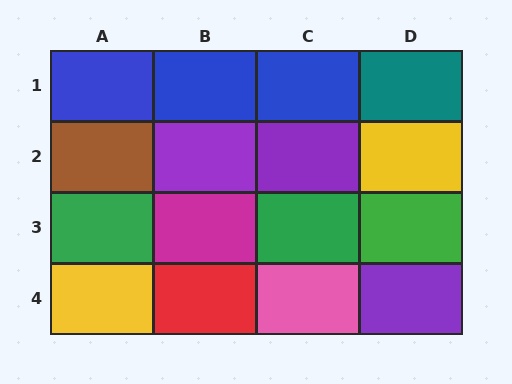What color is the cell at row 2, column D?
Yellow.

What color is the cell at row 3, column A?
Green.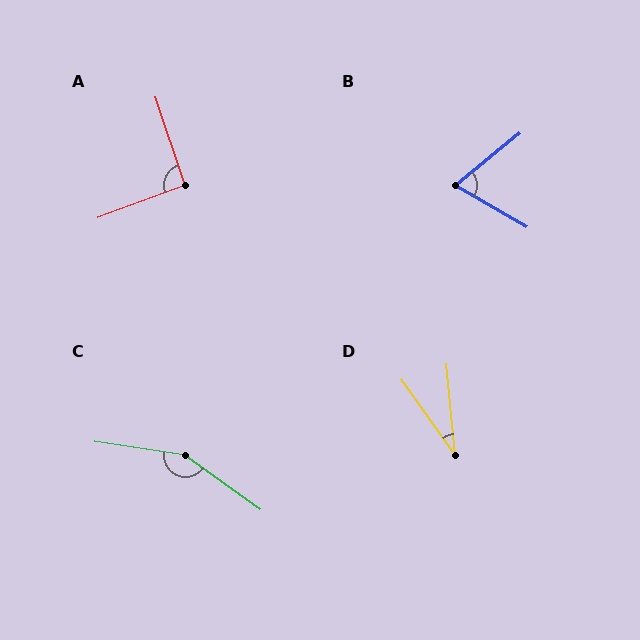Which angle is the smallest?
D, at approximately 30 degrees.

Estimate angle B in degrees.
Approximately 69 degrees.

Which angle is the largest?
C, at approximately 153 degrees.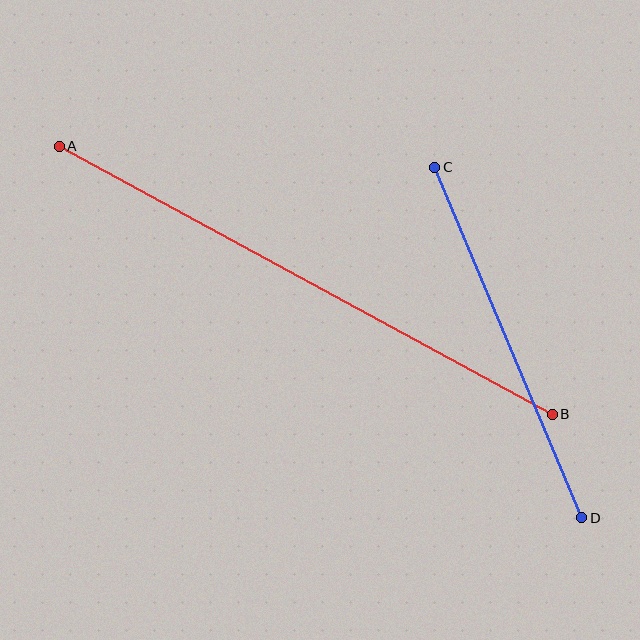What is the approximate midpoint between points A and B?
The midpoint is at approximately (306, 280) pixels.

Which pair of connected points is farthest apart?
Points A and B are farthest apart.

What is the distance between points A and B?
The distance is approximately 561 pixels.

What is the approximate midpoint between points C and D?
The midpoint is at approximately (508, 342) pixels.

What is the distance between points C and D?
The distance is approximately 380 pixels.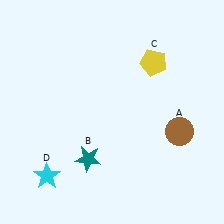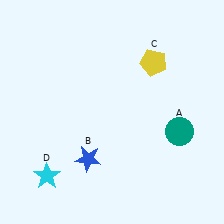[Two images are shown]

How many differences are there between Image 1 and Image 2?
There are 2 differences between the two images.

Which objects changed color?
A changed from brown to teal. B changed from teal to blue.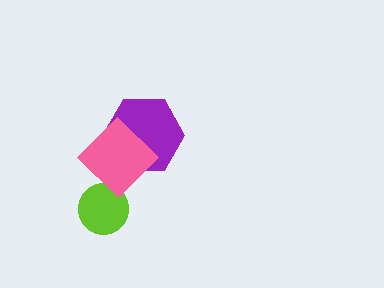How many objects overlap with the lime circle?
1 object overlaps with the lime circle.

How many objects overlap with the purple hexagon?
1 object overlaps with the purple hexagon.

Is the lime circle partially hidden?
Yes, it is partially covered by another shape.